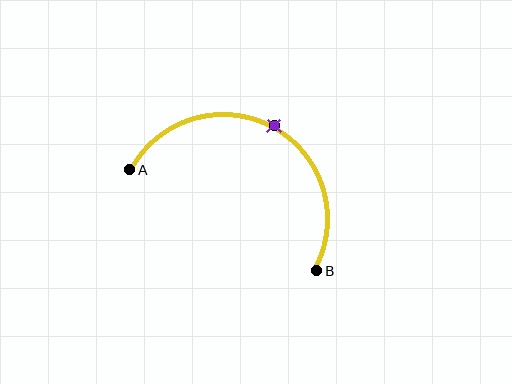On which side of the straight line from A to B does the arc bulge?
The arc bulges above the straight line connecting A and B.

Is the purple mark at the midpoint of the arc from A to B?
Yes. The purple mark lies on the arc at equal arc-length from both A and B — it is the arc midpoint.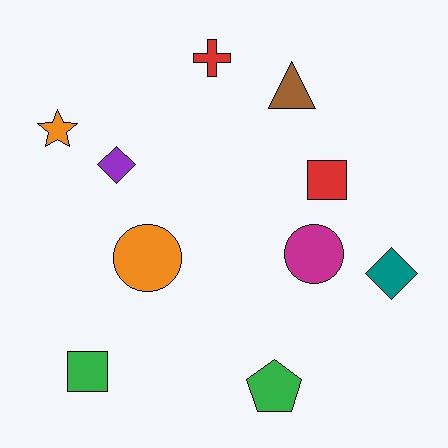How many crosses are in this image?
There is 1 cross.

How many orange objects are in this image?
There are 2 orange objects.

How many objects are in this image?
There are 10 objects.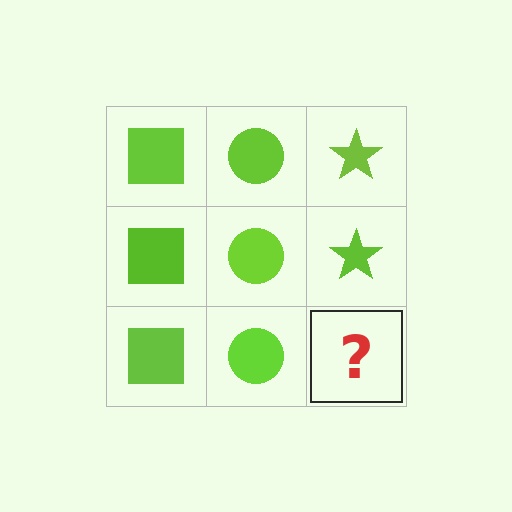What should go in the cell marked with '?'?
The missing cell should contain a lime star.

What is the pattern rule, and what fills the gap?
The rule is that each column has a consistent shape. The gap should be filled with a lime star.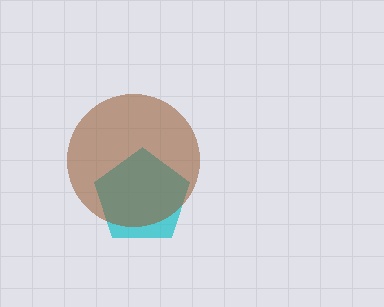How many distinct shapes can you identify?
There are 2 distinct shapes: a cyan pentagon, a brown circle.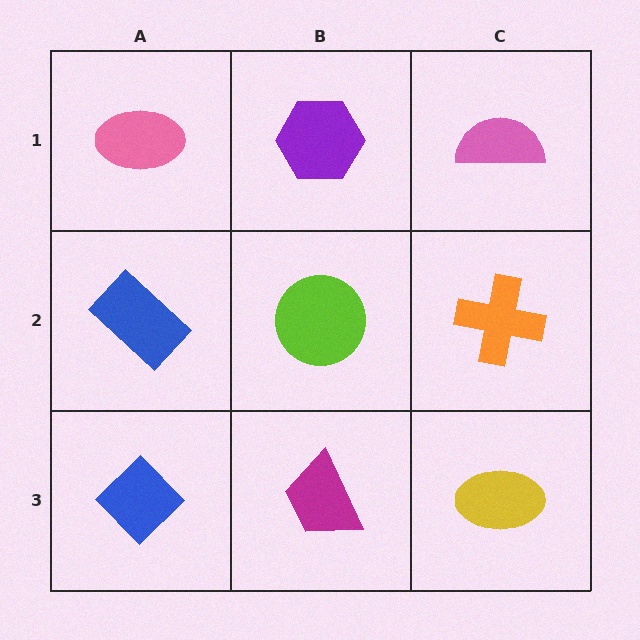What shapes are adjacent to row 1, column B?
A lime circle (row 2, column B), a pink ellipse (row 1, column A), a pink semicircle (row 1, column C).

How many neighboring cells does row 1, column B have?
3.